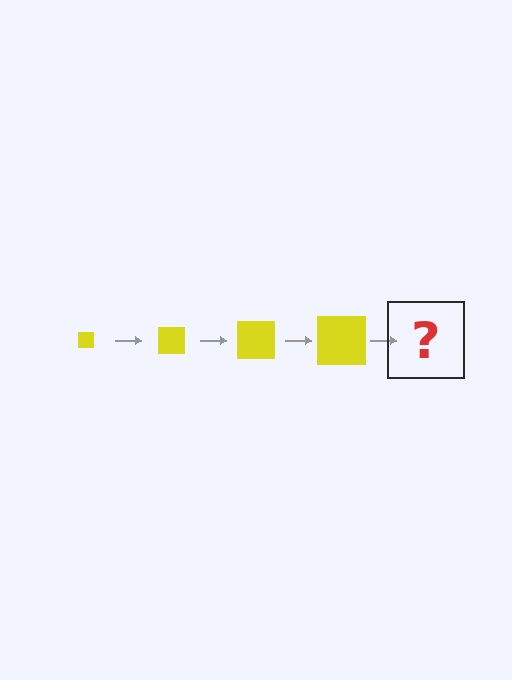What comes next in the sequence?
The next element should be a yellow square, larger than the previous one.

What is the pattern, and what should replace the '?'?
The pattern is that the square gets progressively larger each step. The '?' should be a yellow square, larger than the previous one.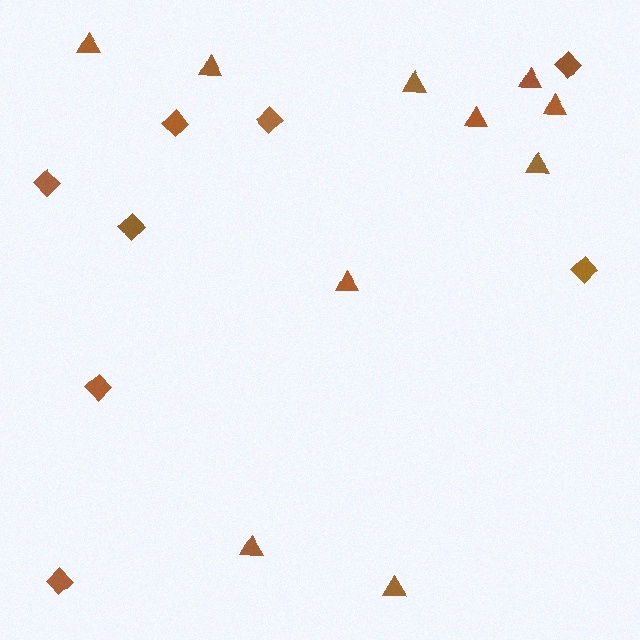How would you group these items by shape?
There are 2 groups: one group of diamonds (8) and one group of triangles (10).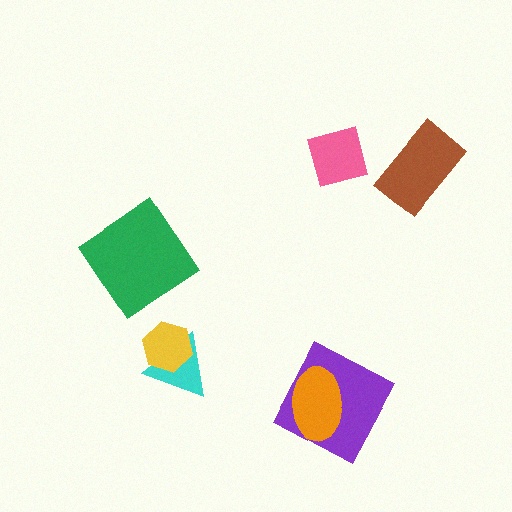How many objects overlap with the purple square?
1 object overlaps with the purple square.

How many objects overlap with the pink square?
0 objects overlap with the pink square.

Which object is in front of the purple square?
The orange ellipse is in front of the purple square.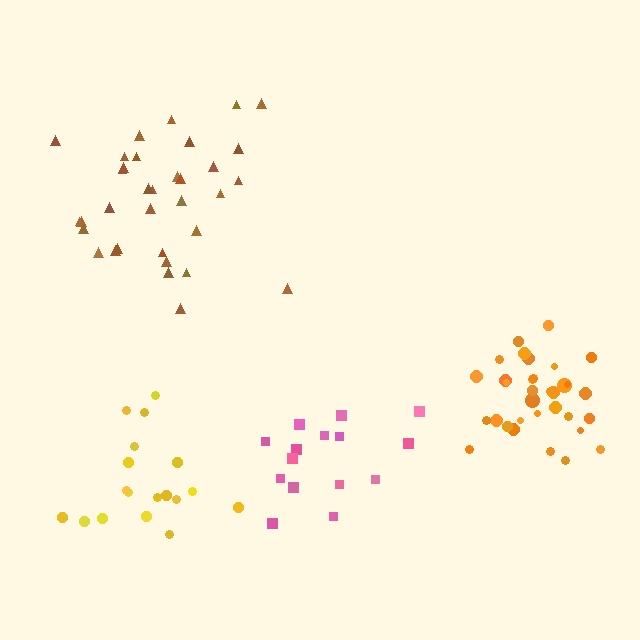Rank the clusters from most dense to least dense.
orange, brown, pink, yellow.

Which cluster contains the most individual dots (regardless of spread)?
Brown (34).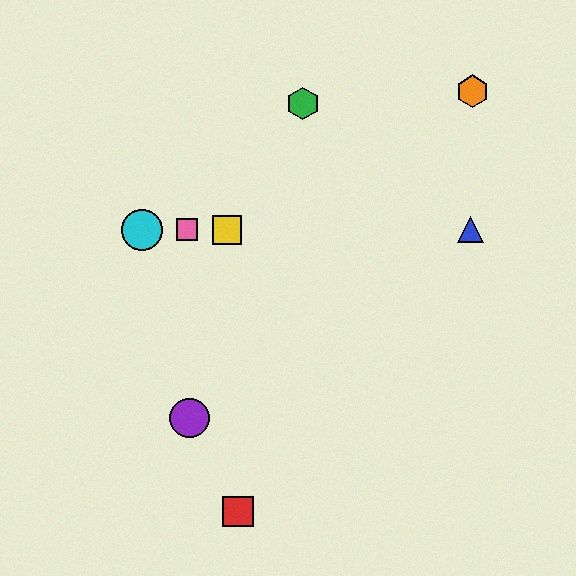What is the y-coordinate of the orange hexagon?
The orange hexagon is at y≈91.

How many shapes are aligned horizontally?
4 shapes (the blue triangle, the yellow square, the cyan circle, the pink square) are aligned horizontally.